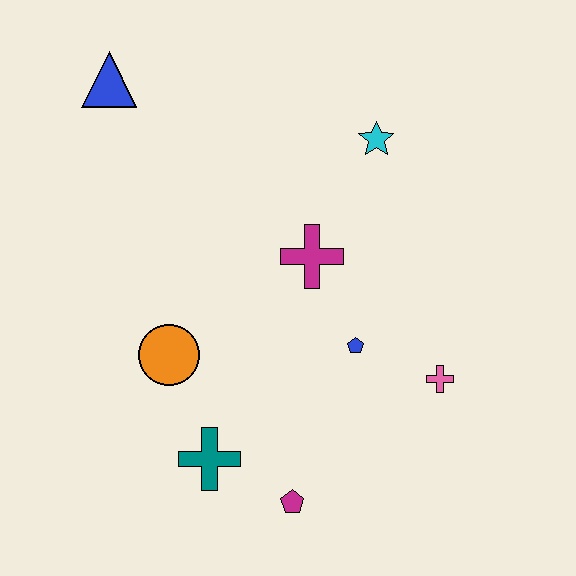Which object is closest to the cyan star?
The magenta cross is closest to the cyan star.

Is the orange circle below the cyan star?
Yes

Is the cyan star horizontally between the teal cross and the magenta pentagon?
No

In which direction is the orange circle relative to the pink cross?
The orange circle is to the left of the pink cross.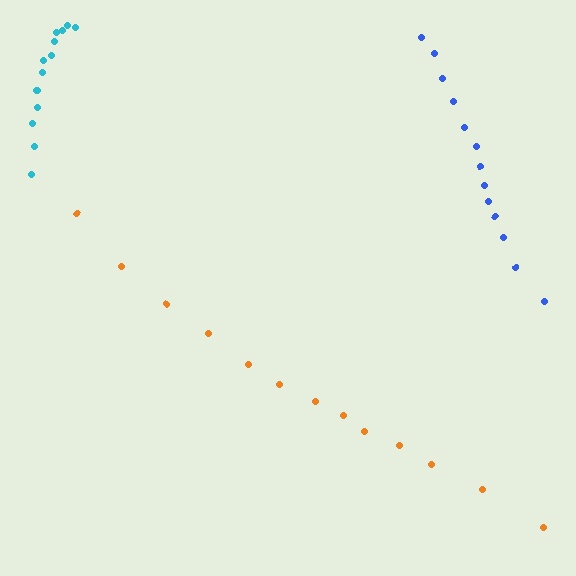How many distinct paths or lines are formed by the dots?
There are 3 distinct paths.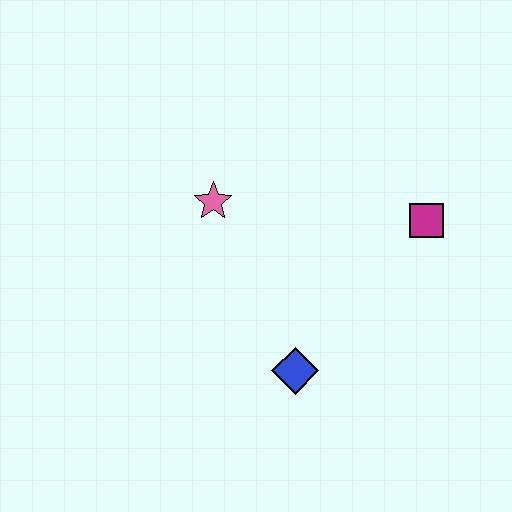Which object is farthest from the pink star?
The magenta square is farthest from the pink star.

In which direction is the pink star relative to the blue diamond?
The pink star is above the blue diamond.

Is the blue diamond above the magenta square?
No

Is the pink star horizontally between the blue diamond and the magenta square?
No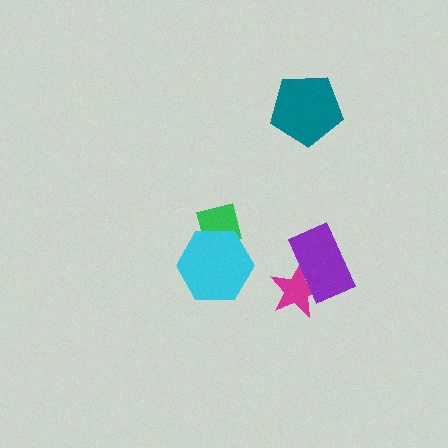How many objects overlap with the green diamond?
1 object overlaps with the green diamond.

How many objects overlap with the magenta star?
1 object overlaps with the magenta star.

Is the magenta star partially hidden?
Yes, it is partially covered by another shape.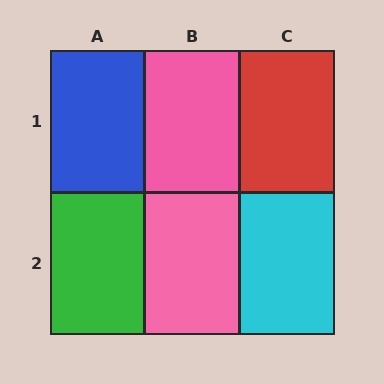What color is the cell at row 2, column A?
Green.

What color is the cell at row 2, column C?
Cyan.